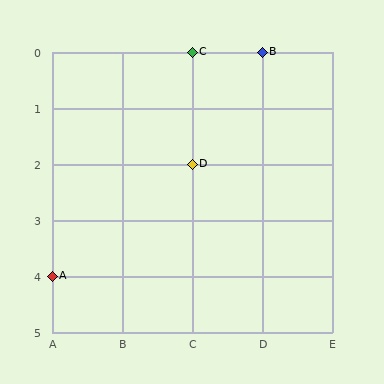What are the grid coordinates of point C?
Point C is at grid coordinates (C, 0).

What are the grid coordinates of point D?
Point D is at grid coordinates (C, 2).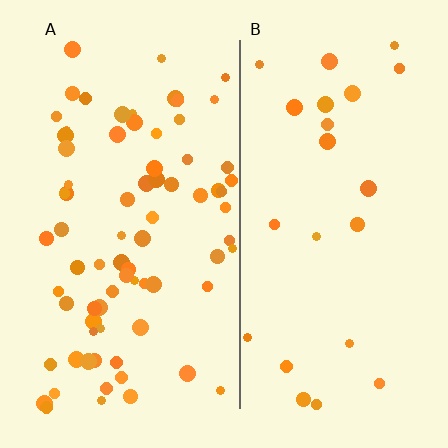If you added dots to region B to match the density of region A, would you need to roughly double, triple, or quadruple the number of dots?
Approximately triple.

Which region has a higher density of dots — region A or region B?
A (the left).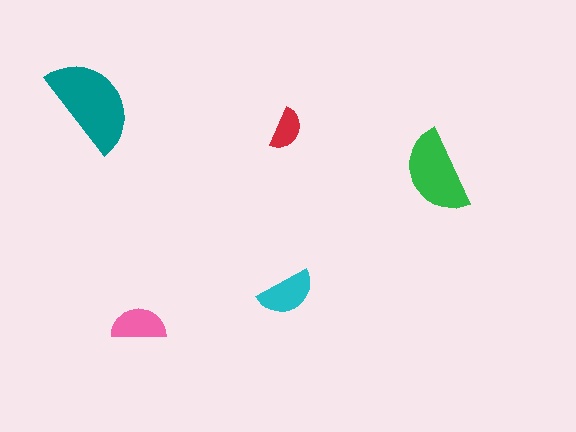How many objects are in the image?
There are 5 objects in the image.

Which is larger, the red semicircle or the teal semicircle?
The teal one.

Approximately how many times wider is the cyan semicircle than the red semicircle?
About 1.5 times wider.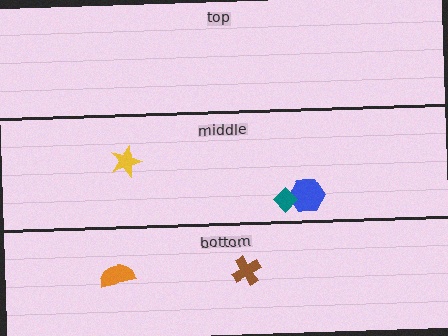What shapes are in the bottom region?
The brown cross, the orange semicircle.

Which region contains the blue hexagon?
The middle region.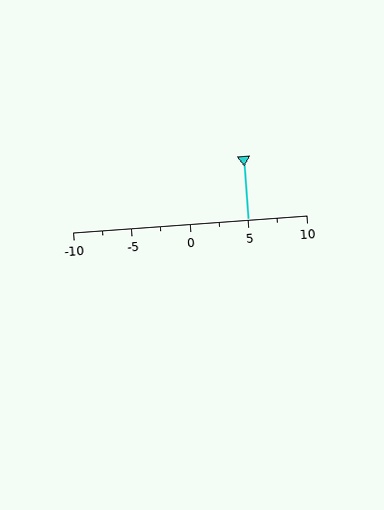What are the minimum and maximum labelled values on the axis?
The axis runs from -10 to 10.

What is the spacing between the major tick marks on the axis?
The major ticks are spaced 5 apart.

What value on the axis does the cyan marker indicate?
The marker indicates approximately 5.